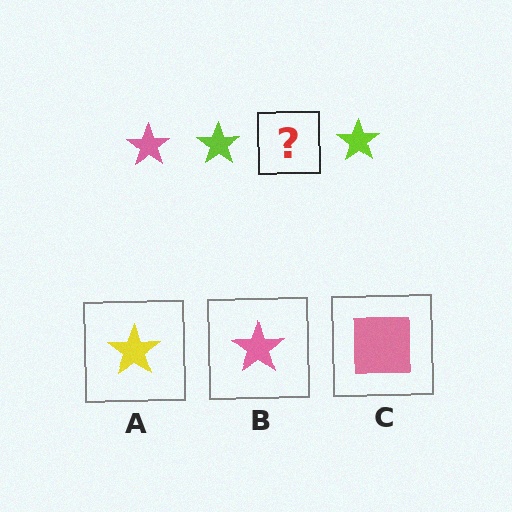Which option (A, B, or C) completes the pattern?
B.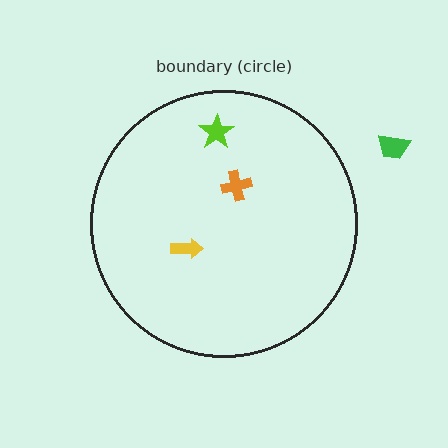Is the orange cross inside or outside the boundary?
Inside.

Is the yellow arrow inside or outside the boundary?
Inside.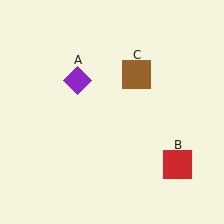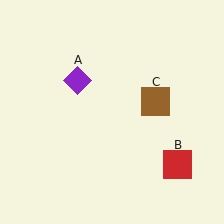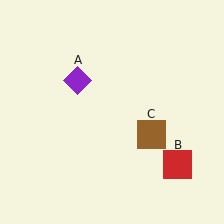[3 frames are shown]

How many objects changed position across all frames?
1 object changed position: brown square (object C).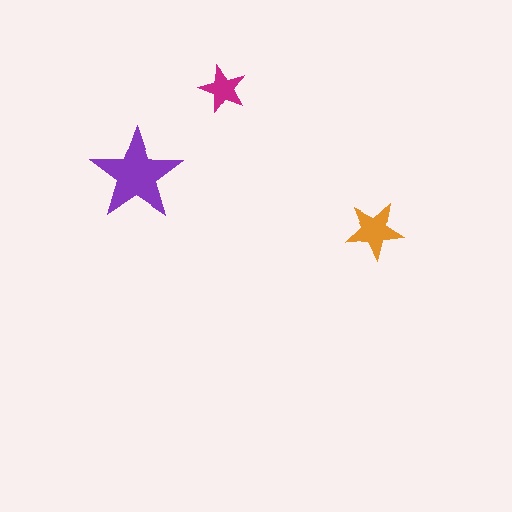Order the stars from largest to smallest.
the purple one, the orange one, the magenta one.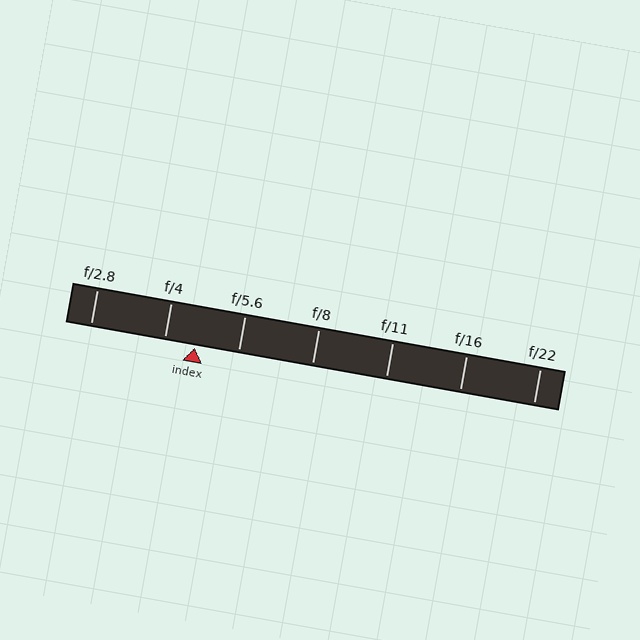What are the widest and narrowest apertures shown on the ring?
The widest aperture shown is f/2.8 and the narrowest is f/22.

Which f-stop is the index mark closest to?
The index mark is closest to f/4.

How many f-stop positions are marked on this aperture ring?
There are 7 f-stop positions marked.